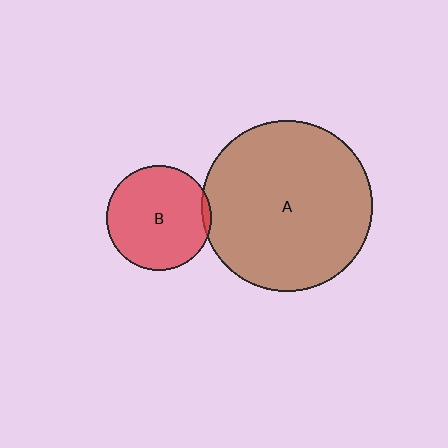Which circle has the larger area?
Circle A (brown).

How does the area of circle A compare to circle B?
Approximately 2.6 times.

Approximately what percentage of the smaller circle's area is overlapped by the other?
Approximately 5%.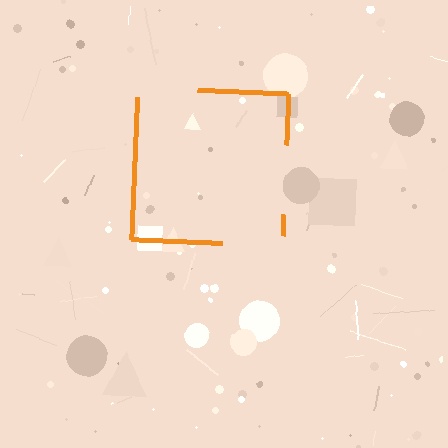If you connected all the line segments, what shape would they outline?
They would outline a square.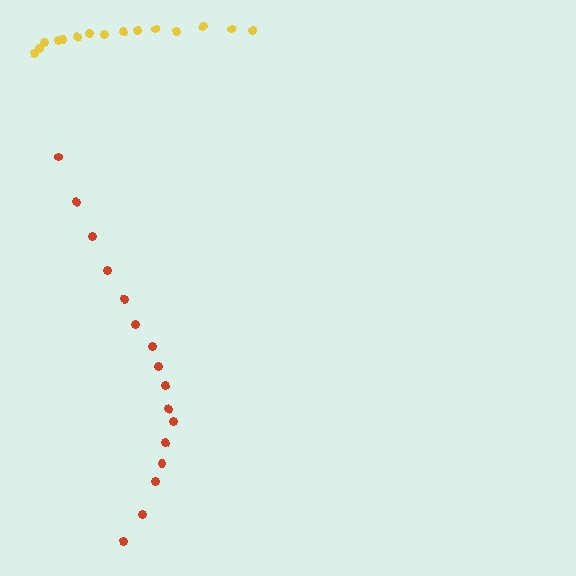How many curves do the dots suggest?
There are 2 distinct paths.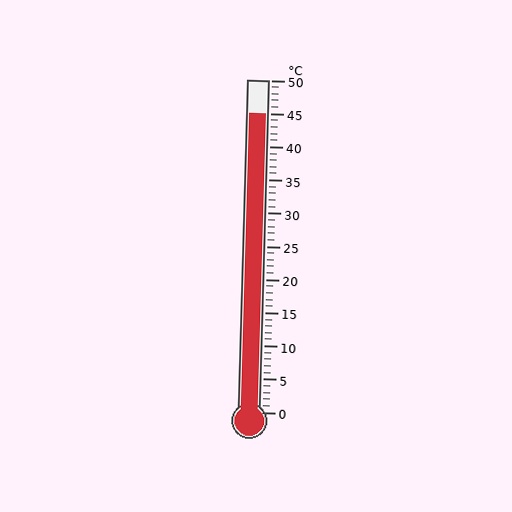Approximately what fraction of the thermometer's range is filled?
The thermometer is filled to approximately 90% of its range.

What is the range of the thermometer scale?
The thermometer scale ranges from 0°C to 50°C.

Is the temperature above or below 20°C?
The temperature is above 20°C.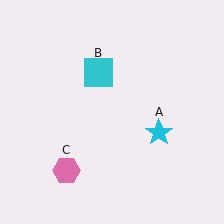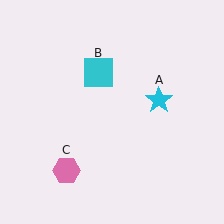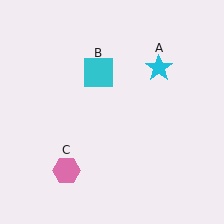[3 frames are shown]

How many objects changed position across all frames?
1 object changed position: cyan star (object A).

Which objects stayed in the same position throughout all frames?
Cyan square (object B) and pink hexagon (object C) remained stationary.